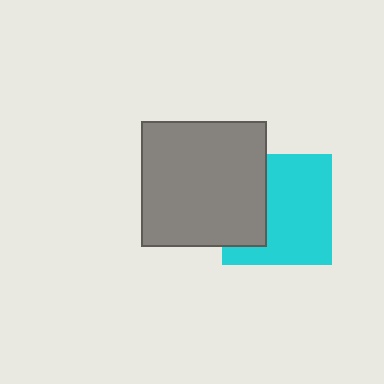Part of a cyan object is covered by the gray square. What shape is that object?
It is a square.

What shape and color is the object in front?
The object in front is a gray square.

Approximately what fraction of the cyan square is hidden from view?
Roughly 35% of the cyan square is hidden behind the gray square.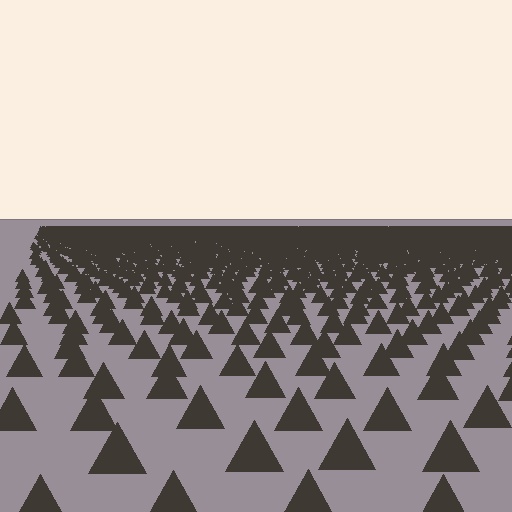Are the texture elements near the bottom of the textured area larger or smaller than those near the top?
Larger. Near the bottom, elements are closer to the viewer and appear at a bigger on-screen size.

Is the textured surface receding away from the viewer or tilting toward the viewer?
The surface is receding away from the viewer. Texture elements get smaller and denser toward the top.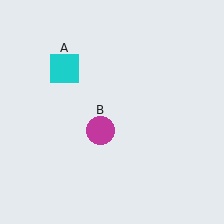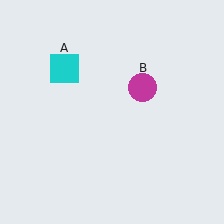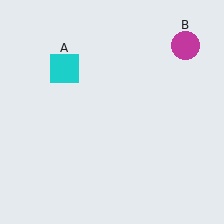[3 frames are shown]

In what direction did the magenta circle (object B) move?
The magenta circle (object B) moved up and to the right.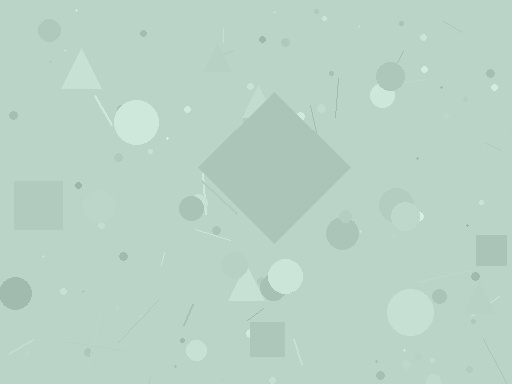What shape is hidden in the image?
A diamond is hidden in the image.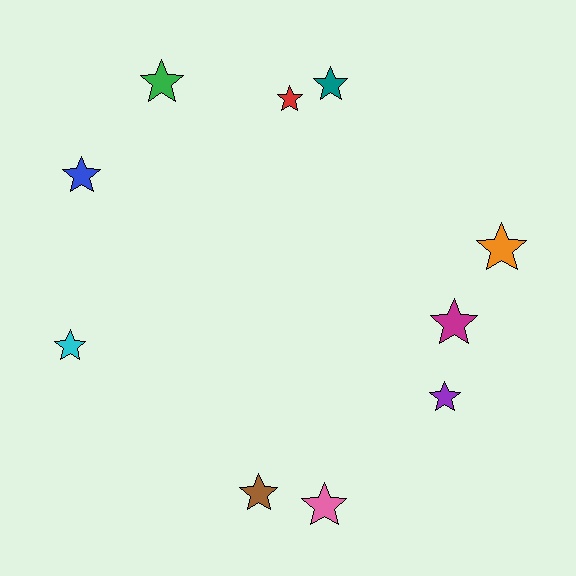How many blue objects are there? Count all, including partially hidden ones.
There is 1 blue object.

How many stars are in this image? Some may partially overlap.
There are 10 stars.